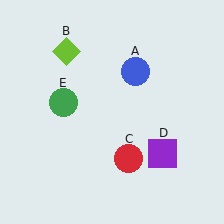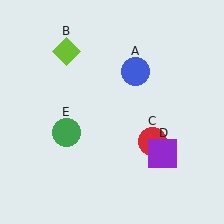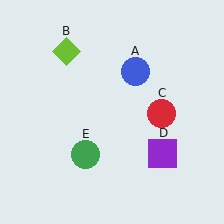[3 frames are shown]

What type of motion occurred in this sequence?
The red circle (object C), green circle (object E) rotated counterclockwise around the center of the scene.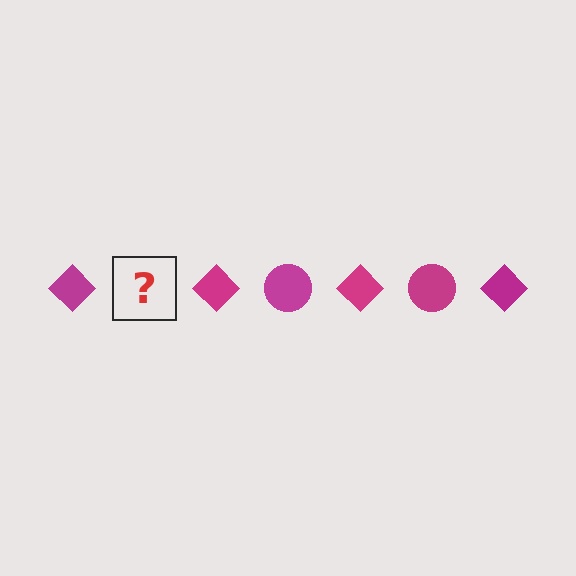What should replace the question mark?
The question mark should be replaced with a magenta circle.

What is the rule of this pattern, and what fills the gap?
The rule is that the pattern cycles through diamond, circle shapes in magenta. The gap should be filled with a magenta circle.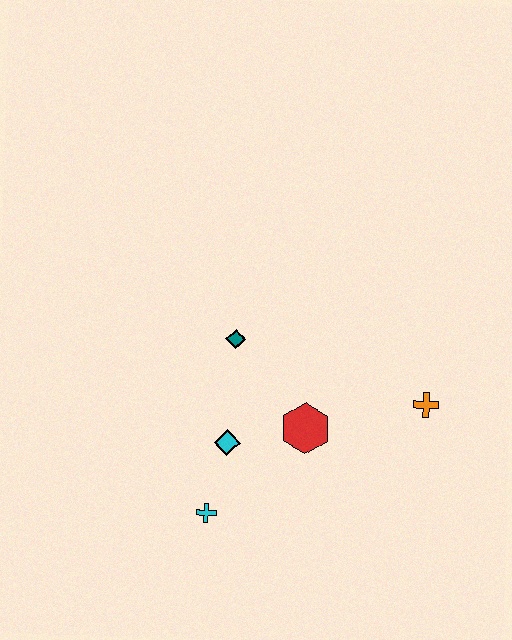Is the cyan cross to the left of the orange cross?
Yes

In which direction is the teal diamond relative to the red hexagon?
The teal diamond is above the red hexagon.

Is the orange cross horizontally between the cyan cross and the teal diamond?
No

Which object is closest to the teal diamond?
The cyan diamond is closest to the teal diamond.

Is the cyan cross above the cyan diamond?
No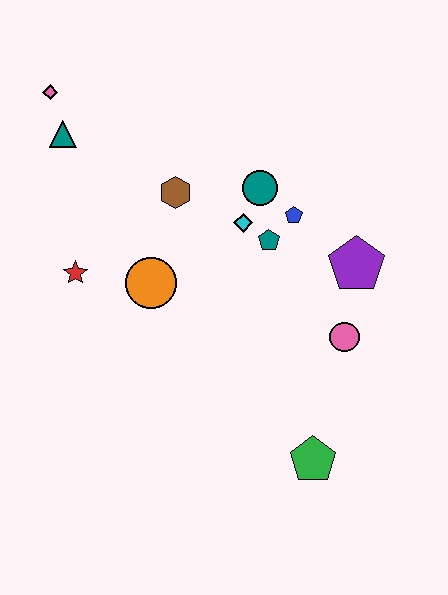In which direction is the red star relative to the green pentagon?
The red star is to the left of the green pentagon.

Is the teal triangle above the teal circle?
Yes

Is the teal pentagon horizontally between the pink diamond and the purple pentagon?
Yes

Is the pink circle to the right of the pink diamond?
Yes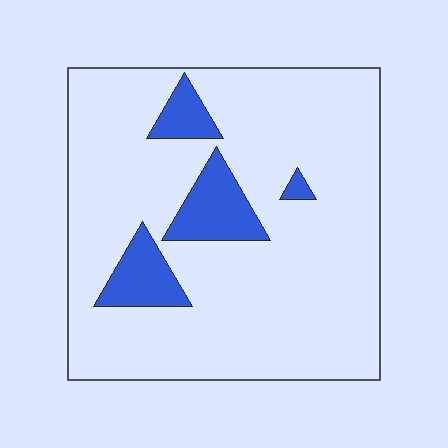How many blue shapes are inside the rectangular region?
4.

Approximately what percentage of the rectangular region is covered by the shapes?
Approximately 15%.